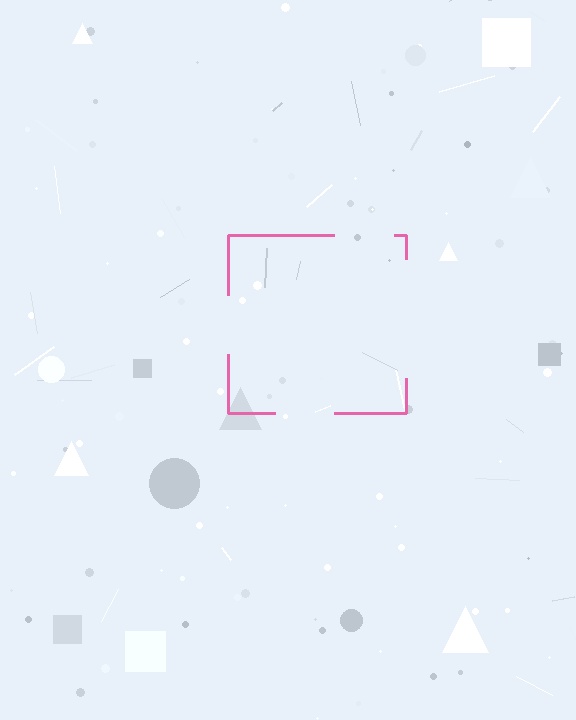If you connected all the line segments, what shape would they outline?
They would outline a square.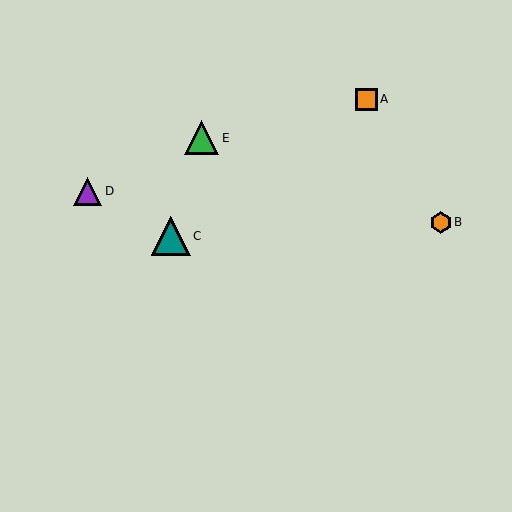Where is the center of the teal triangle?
The center of the teal triangle is at (171, 236).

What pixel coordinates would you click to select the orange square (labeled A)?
Click at (366, 99) to select the orange square A.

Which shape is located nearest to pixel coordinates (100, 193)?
The purple triangle (labeled D) at (88, 191) is nearest to that location.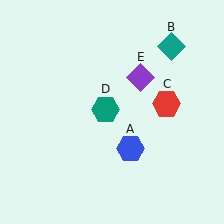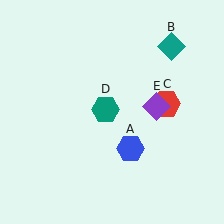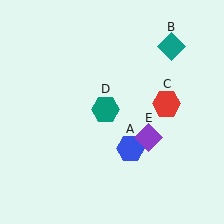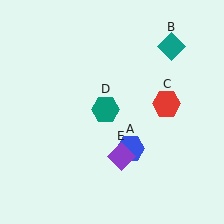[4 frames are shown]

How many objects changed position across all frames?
1 object changed position: purple diamond (object E).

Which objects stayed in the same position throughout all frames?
Blue hexagon (object A) and teal diamond (object B) and red hexagon (object C) and teal hexagon (object D) remained stationary.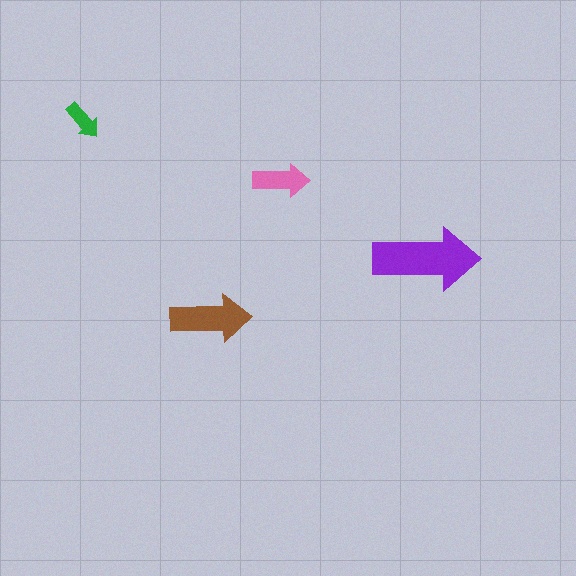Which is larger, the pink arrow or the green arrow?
The pink one.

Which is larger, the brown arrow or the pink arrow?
The brown one.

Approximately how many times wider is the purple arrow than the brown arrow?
About 1.5 times wider.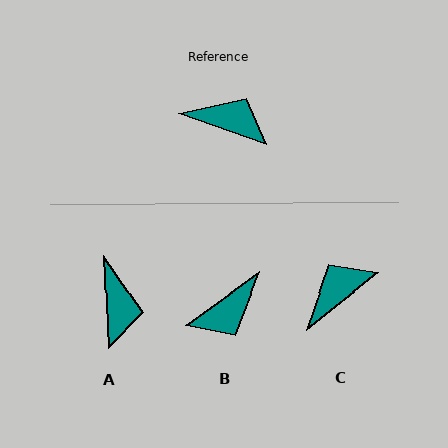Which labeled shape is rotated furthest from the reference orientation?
B, about 125 degrees away.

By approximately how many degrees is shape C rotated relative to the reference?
Approximately 57 degrees counter-clockwise.